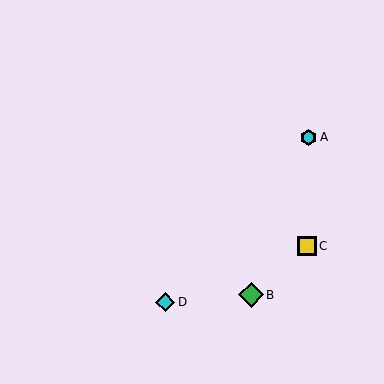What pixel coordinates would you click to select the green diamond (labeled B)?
Click at (251, 295) to select the green diamond B.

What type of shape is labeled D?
Shape D is a cyan diamond.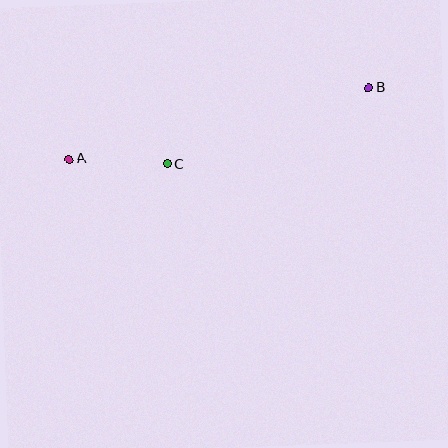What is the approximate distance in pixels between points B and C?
The distance between B and C is approximately 216 pixels.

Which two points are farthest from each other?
Points A and B are farthest from each other.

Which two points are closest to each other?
Points A and C are closest to each other.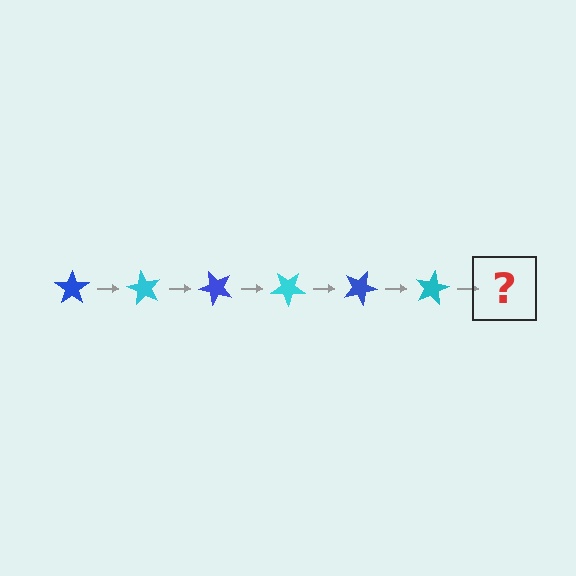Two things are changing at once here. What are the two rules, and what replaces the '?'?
The two rules are that it rotates 60 degrees each step and the color cycles through blue and cyan. The '?' should be a blue star, rotated 360 degrees from the start.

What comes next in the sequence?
The next element should be a blue star, rotated 360 degrees from the start.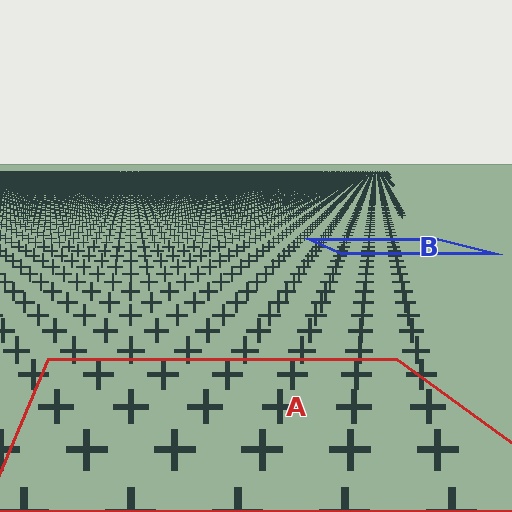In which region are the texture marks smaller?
The texture marks are smaller in region B, because it is farther away.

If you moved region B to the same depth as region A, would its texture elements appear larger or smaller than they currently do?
They would appear larger. At a closer depth, the same texture elements are projected at a bigger on-screen size.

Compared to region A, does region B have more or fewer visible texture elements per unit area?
Region B has more texture elements per unit area — they are packed more densely because it is farther away.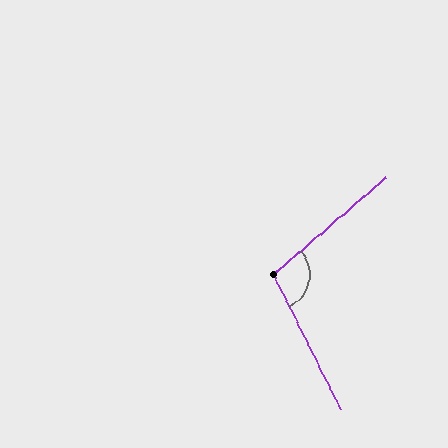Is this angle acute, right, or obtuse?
It is obtuse.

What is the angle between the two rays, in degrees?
Approximately 104 degrees.